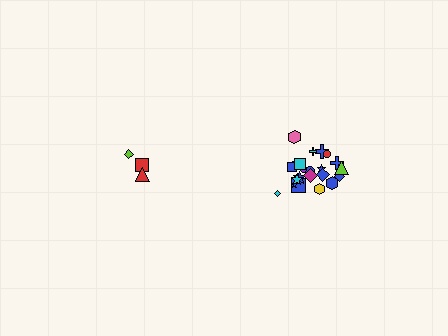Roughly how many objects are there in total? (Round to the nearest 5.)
Roughly 25 objects in total.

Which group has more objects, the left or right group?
The right group.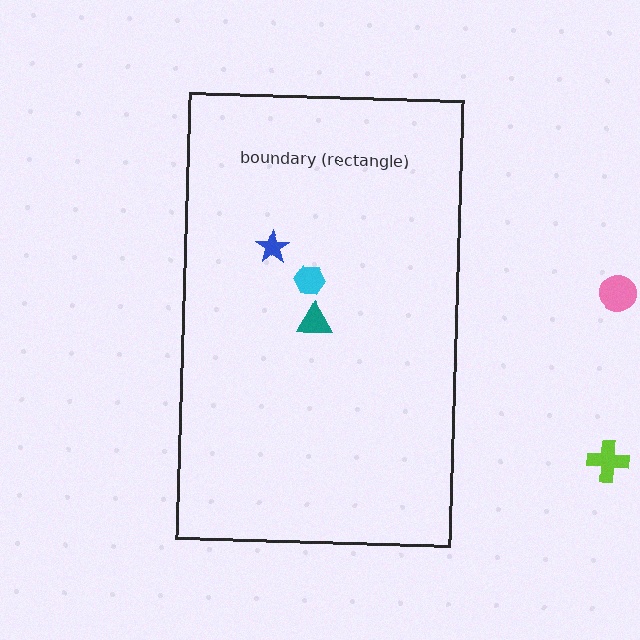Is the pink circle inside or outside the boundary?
Outside.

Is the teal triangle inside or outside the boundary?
Inside.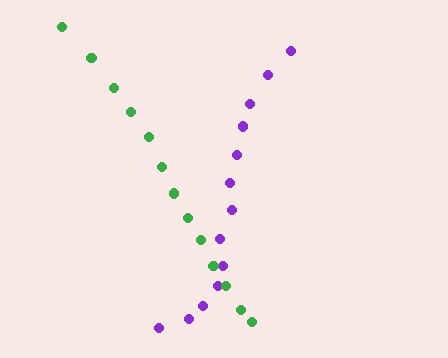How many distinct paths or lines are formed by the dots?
There are 2 distinct paths.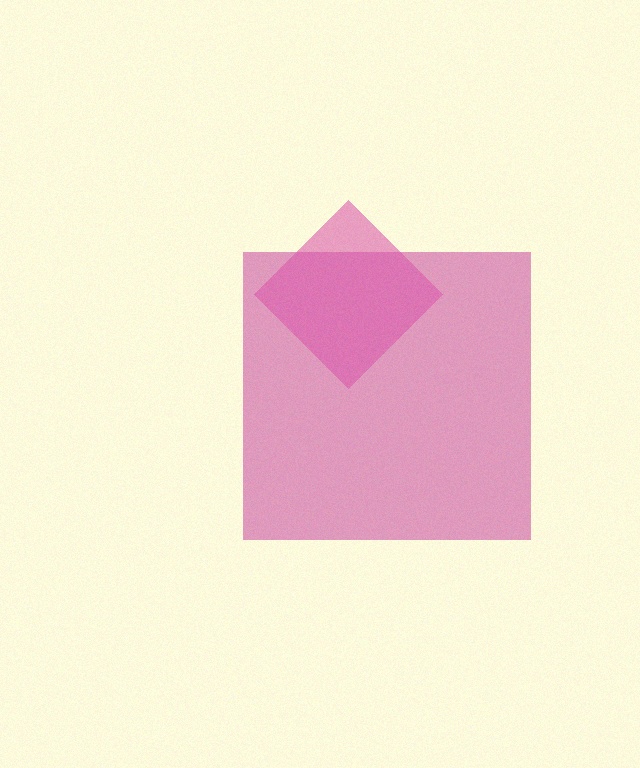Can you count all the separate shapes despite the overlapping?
Yes, there are 2 separate shapes.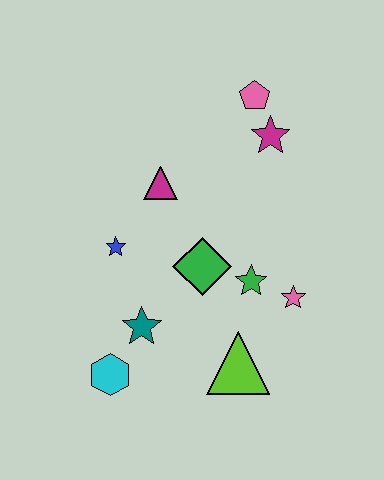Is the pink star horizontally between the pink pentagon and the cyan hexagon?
No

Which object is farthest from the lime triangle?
The pink pentagon is farthest from the lime triangle.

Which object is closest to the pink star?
The green star is closest to the pink star.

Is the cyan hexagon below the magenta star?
Yes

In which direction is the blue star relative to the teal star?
The blue star is above the teal star.